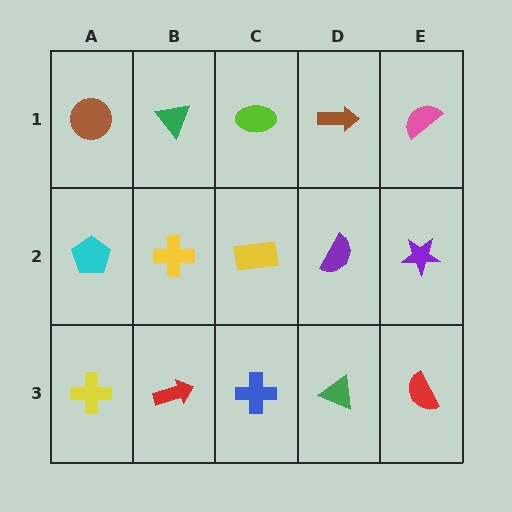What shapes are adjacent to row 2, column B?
A green triangle (row 1, column B), a red arrow (row 3, column B), a cyan pentagon (row 2, column A), a yellow rectangle (row 2, column C).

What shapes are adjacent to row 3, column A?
A cyan pentagon (row 2, column A), a red arrow (row 3, column B).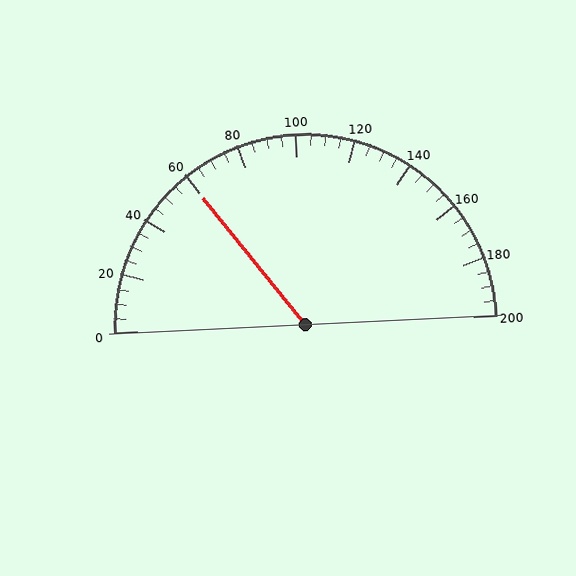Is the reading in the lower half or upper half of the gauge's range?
The reading is in the lower half of the range (0 to 200).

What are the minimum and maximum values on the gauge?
The gauge ranges from 0 to 200.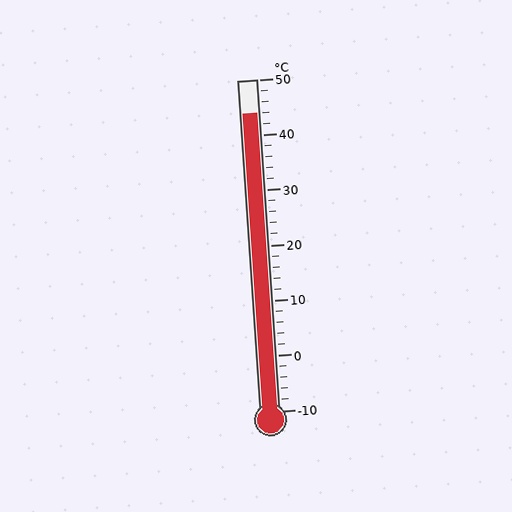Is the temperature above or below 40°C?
The temperature is above 40°C.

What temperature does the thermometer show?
The thermometer shows approximately 44°C.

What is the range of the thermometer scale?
The thermometer scale ranges from -10°C to 50°C.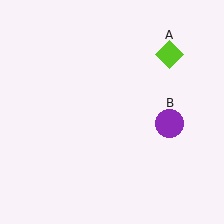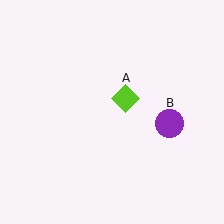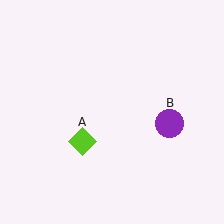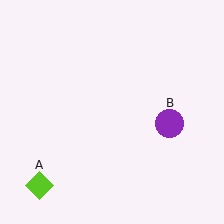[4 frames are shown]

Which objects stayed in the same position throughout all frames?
Purple circle (object B) remained stationary.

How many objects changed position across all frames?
1 object changed position: lime diamond (object A).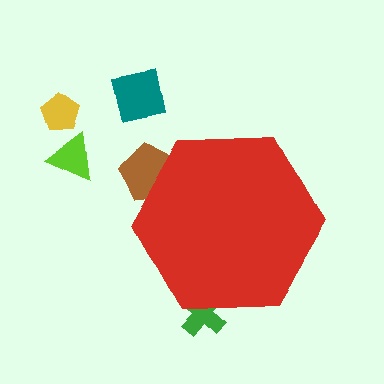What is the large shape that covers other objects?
A red hexagon.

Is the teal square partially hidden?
No, the teal square is fully visible.